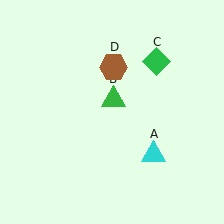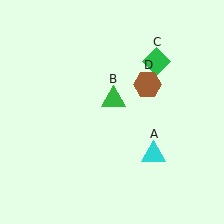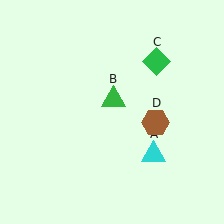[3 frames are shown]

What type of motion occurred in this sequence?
The brown hexagon (object D) rotated clockwise around the center of the scene.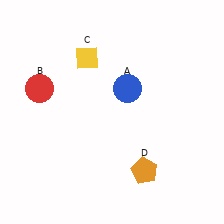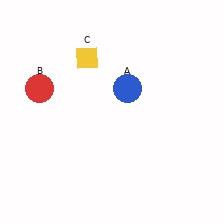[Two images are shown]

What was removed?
The orange pentagon (D) was removed in Image 2.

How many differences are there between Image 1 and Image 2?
There is 1 difference between the two images.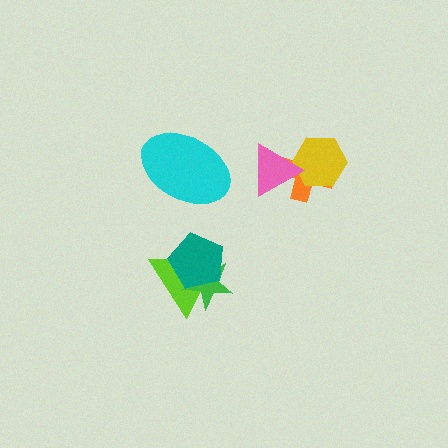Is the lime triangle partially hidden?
Yes, it is partially covered by another shape.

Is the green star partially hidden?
Yes, it is partially covered by another shape.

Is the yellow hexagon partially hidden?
Yes, it is partially covered by another shape.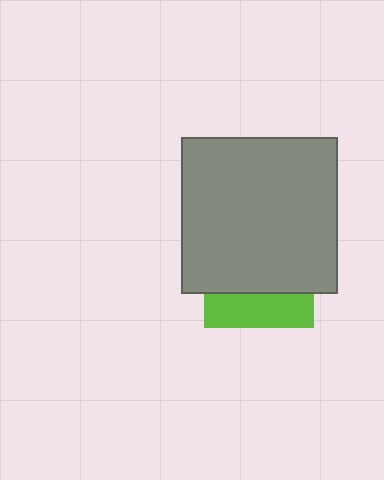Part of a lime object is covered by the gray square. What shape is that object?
It is a square.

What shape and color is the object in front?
The object in front is a gray square.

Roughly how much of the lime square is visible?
A small part of it is visible (roughly 31%).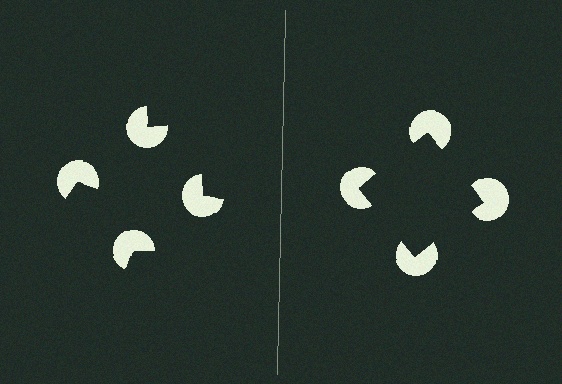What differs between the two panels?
The pac-man discs are positioned identically on both sides; only the wedge orientations differ. On the right they align to a square; on the left they are misaligned.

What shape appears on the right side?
An illusory square.